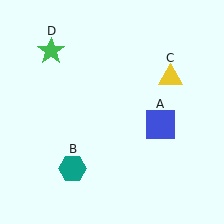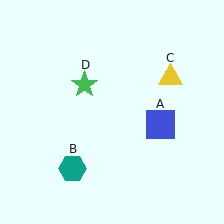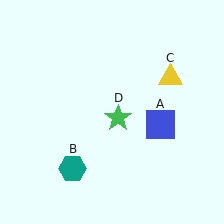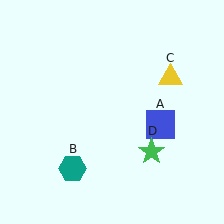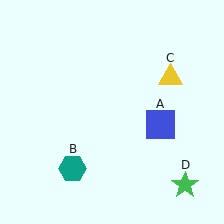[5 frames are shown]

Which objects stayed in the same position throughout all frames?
Blue square (object A) and teal hexagon (object B) and yellow triangle (object C) remained stationary.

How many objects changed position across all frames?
1 object changed position: green star (object D).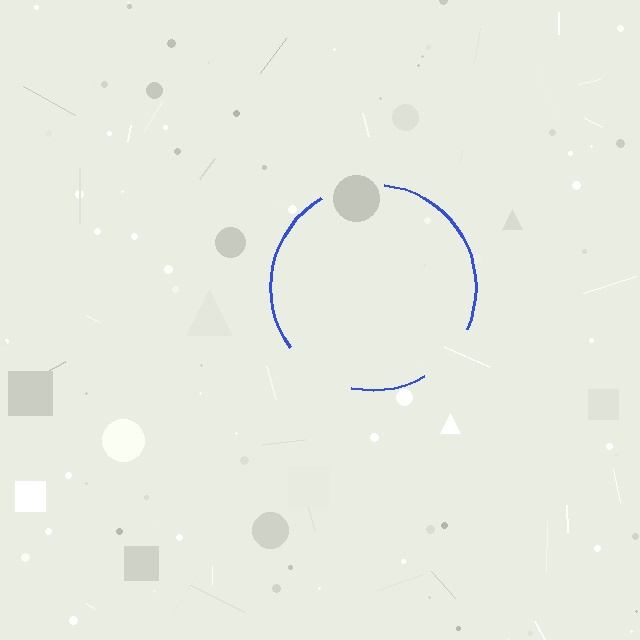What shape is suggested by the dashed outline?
The dashed outline suggests a circle.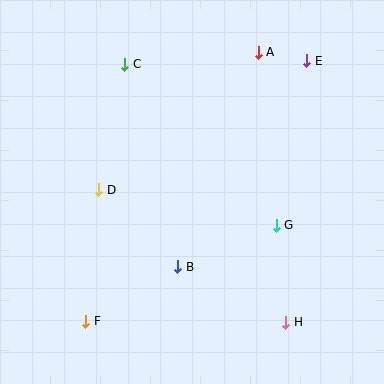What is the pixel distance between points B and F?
The distance between B and F is 107 pixels.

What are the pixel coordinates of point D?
Point D is at (99, 190).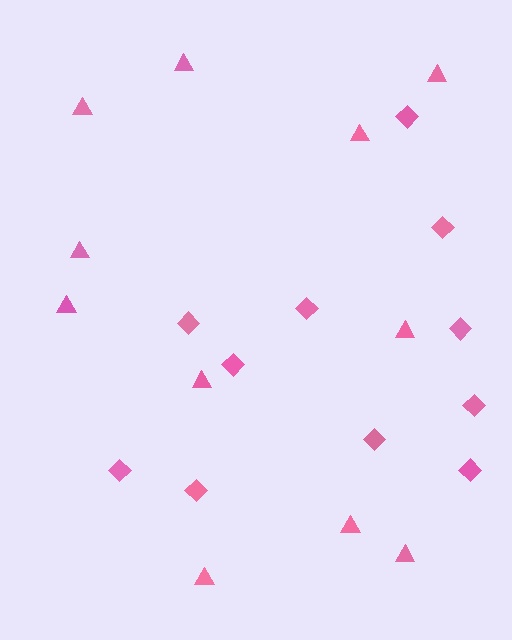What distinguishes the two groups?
There are 2 groups: one group of diamonds (11) and one group of triangles (11).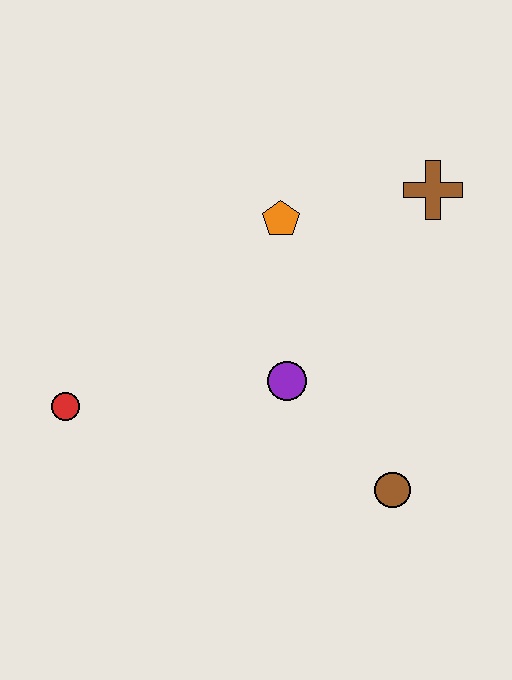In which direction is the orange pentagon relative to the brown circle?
The orange pentagon is above the brown circle.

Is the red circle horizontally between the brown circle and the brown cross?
No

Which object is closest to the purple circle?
The brown circle is closest to the purple circle.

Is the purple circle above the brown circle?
Yes